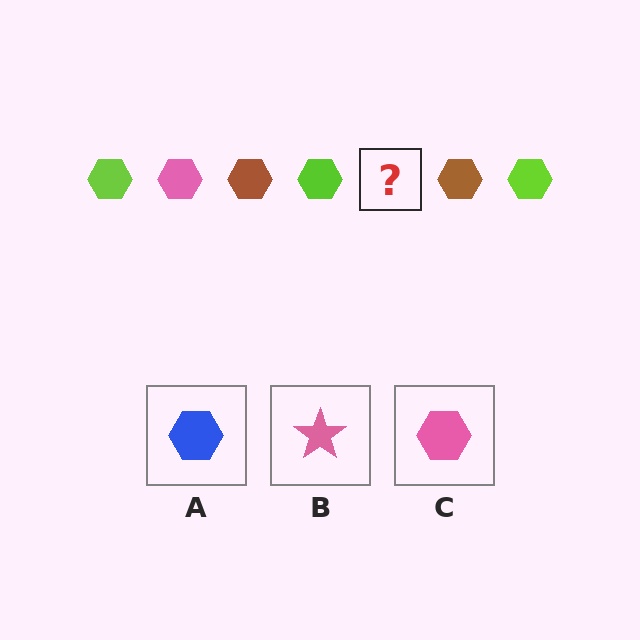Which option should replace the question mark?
Option C.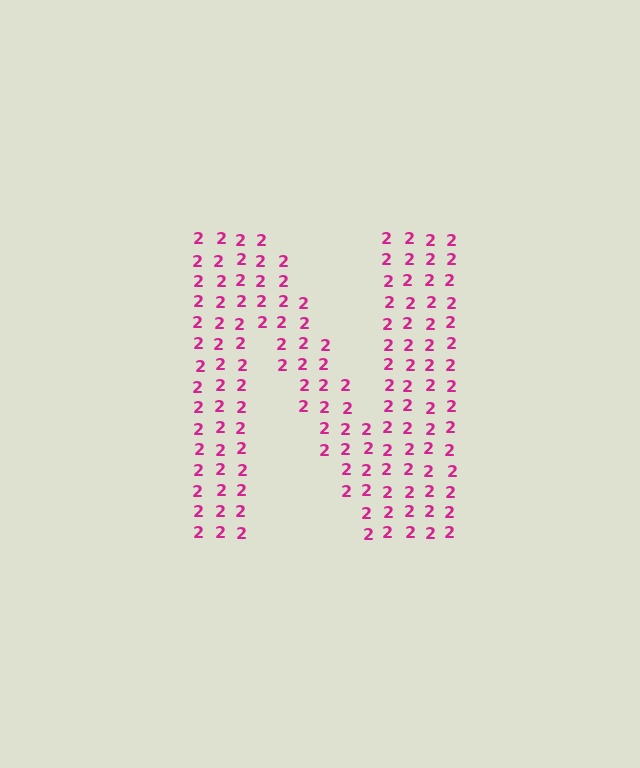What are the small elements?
The small elements are digit 2's.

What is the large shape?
The large shape is the letter N.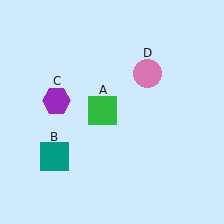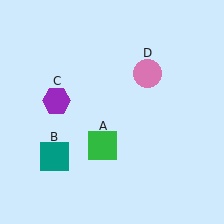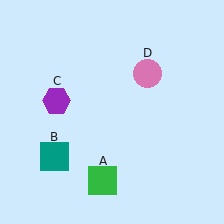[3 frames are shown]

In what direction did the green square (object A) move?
The green square (object A) moved down.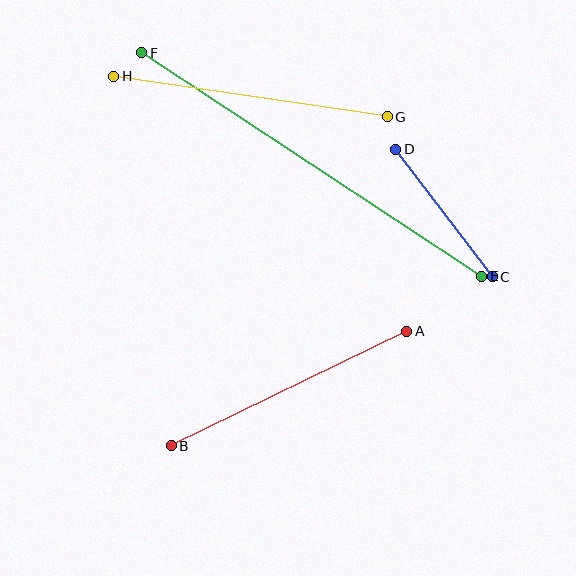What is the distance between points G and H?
The distance is approximately 277 pixels.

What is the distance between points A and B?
The distance is approximately 262 pixels.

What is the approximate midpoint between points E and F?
The midpoint is at approximately (312, 165) pixels.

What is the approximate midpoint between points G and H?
The midpoint is at approximately (250, 97) pixels.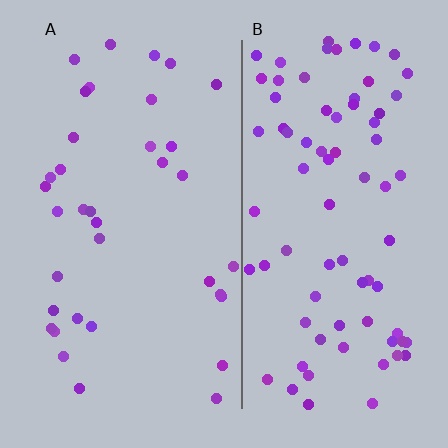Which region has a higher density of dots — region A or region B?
B (the right).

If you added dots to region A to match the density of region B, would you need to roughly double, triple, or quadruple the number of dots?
Approximately double.